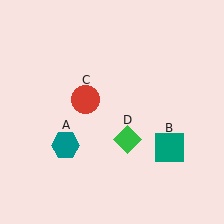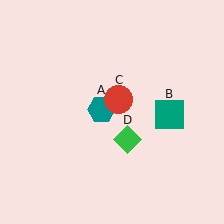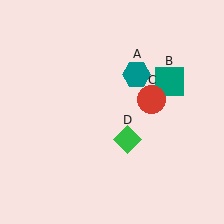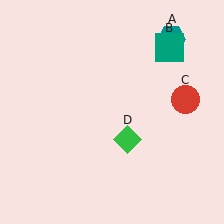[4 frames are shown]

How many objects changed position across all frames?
3 objects changed position: teal hexagon (object A), teal square (object B), red circle (object C).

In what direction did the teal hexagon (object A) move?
The teal hexagon (object A) moved up and to the right.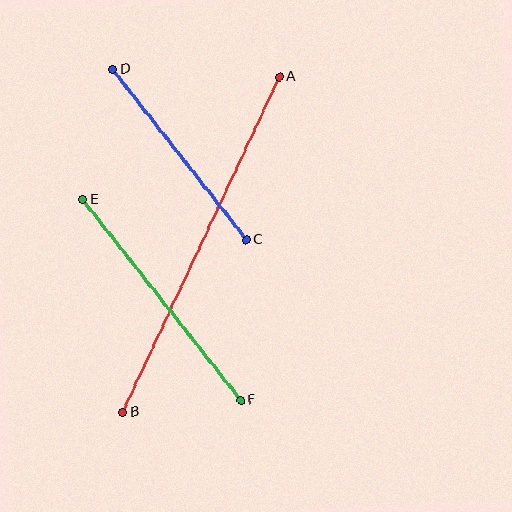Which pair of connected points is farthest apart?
Points A and B are farthest apart.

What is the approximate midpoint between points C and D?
The midpoint is at approximately (180, 154) pixels.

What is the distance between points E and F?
The distance is approximately 255 pixels.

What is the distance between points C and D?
The distance is approximately 217 pixels.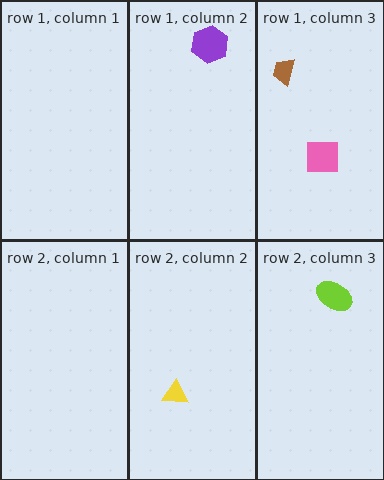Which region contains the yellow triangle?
The row 2, column 2 region.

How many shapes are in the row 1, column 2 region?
1.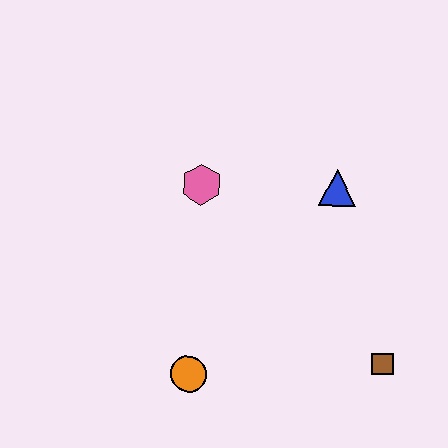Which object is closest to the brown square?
The blue triangle is closest to the brown square.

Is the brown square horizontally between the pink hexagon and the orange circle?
No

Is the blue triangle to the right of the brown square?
No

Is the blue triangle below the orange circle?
No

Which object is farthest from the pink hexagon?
The brown square is farthest from the pink hexagon.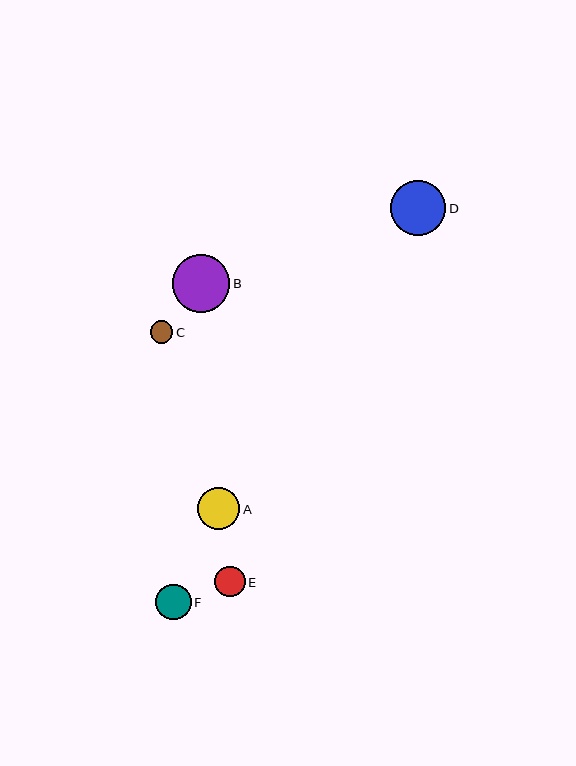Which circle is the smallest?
Circle C is the smallest with a size of approximately 23 pixels.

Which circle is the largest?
Circle B is the largest with a size of approximately 58 pixels.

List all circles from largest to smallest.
From largest to smallest: B, D, A, F, E, C.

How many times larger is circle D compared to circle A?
Circle D is approximately 1.3 times the size of circle A.